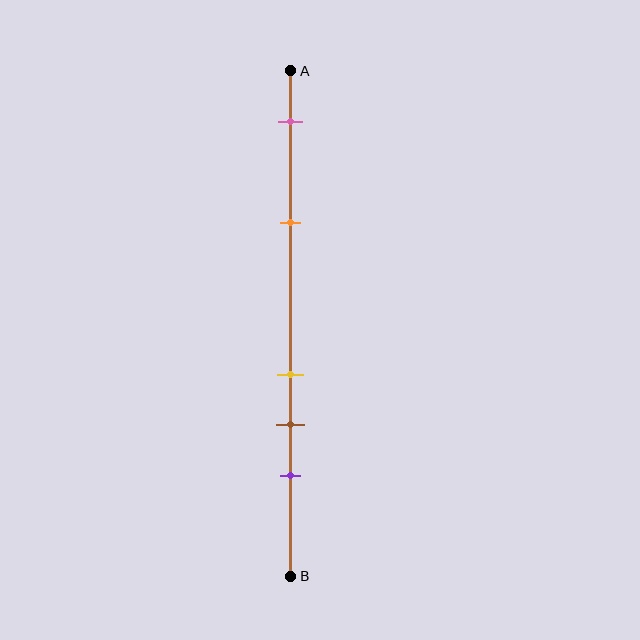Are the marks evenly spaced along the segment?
No, the marks are not evenly spaced.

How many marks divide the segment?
There are 5 marks dividing the segment.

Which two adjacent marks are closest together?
The yellow and brown marks are the closest adjacent pair.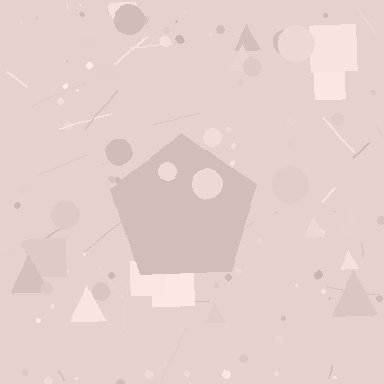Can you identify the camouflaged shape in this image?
The camouflaged shape is a pentagon.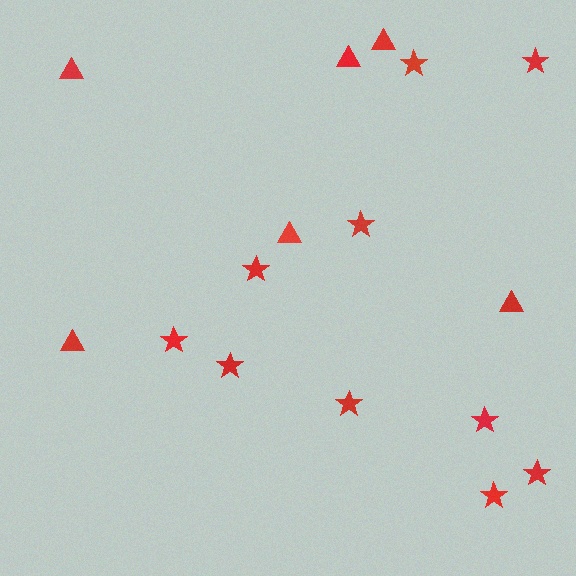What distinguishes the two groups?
There are 2 groups: one group of triangles (6) and one group of stars (10).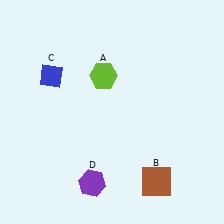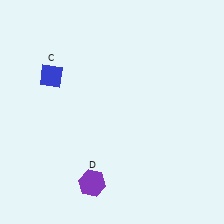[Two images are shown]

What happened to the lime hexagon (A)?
The lime hexagon (A) was removed in Image 2. It was in the top-left area of Image 1.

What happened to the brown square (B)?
The brown square (B) was removed in Image 2. It was in the bottom-right area of Image 1.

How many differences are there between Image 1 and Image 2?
There are 2 differences between the two images.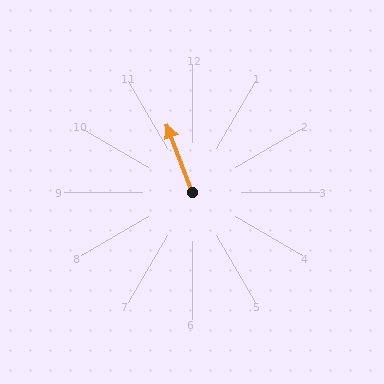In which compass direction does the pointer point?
North.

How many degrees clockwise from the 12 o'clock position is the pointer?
Approximately 339 degrees.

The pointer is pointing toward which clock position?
Roughly 11 o'clock.